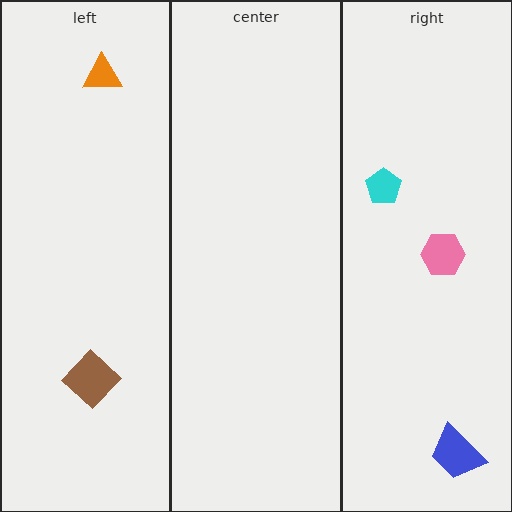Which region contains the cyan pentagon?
The right region.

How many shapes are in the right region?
3.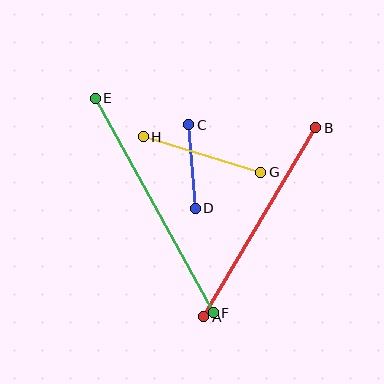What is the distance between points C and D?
The distance is approximately 84 pixels.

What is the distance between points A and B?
The distance is approximately 220 pixels.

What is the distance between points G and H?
The distance is approximately 123 pixels.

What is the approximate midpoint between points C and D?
The midpoint is at approximately (192, 166) pixels.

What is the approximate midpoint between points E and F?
The midpoint is at approximately (154, 206) pixels.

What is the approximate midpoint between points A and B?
The midpoint is at approximately (260, 222) pixels.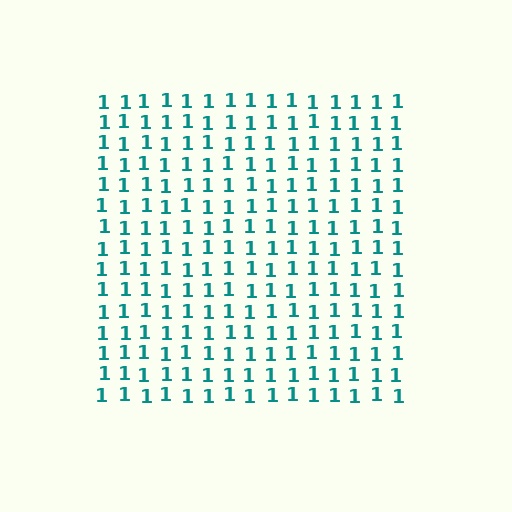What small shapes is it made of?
It is made of small digit 1's.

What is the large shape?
The large shape is a square.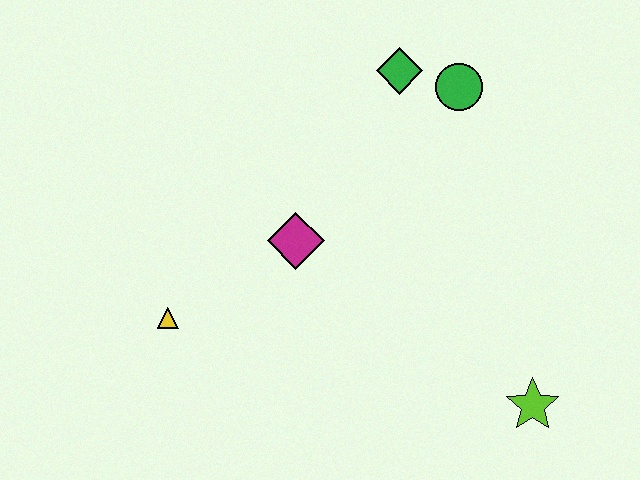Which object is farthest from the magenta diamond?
The lime star is farthest from the magenta diamond.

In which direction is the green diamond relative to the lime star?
The green diamond is above the lime star.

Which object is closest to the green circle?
The green diamond is closest to the green circle.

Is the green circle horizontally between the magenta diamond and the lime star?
Yes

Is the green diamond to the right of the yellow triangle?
Yes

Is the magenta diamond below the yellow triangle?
No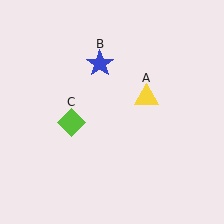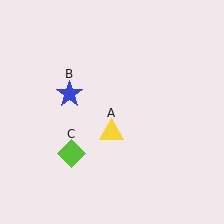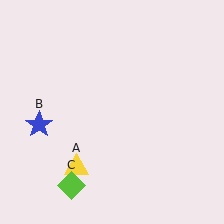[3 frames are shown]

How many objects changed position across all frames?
3 objects changed position: yellow triangle (object A), blue star (object B), lime diamond (object C).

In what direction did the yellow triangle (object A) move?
The yellow triangle (object A) moved down and to the left.